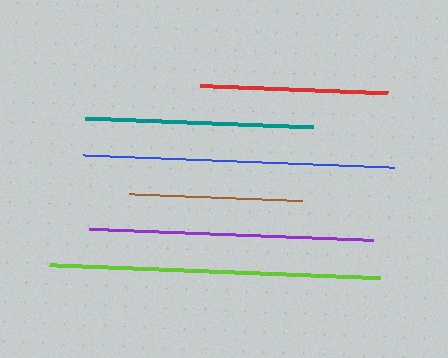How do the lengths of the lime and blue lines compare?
The lime and blue lines are approximately the same length.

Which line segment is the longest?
The lime line is the longest at approximately 331 pixels.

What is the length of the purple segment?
The purple segment is approximately 285 pixels long.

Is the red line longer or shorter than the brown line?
The red line is longer than the brown line.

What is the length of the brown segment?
The brown segment is approximately 174 pixels long.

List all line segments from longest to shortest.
From longest to shortest: lime, blue, purple, teal, red, brown.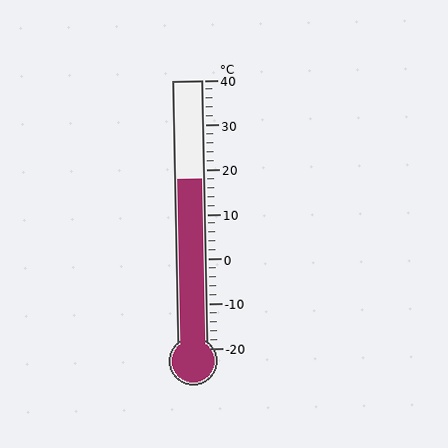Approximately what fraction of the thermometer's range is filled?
The thermometer is filled to approximately 65% of its range.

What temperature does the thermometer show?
The thermometer shows approximately 18°C.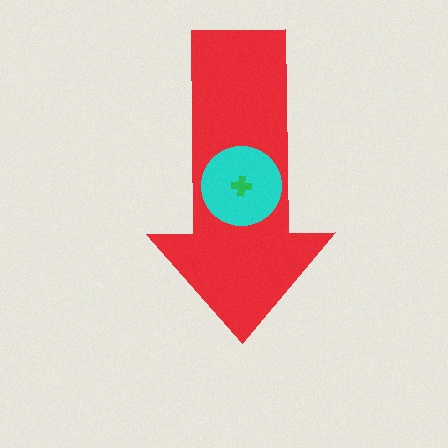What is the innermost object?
The green cross.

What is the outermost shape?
The red arrow.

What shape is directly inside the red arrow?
The cyan circle.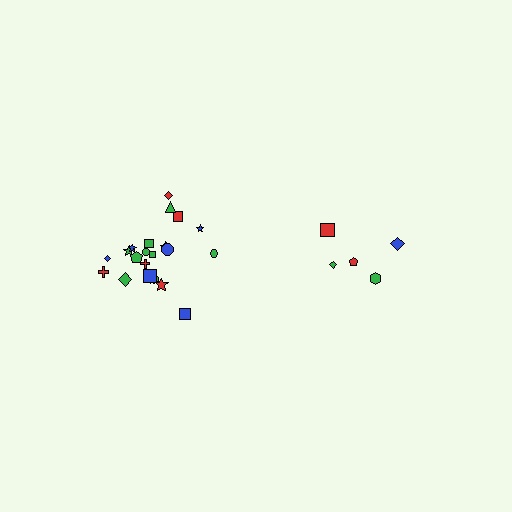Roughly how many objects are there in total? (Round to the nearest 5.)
Roughly 25 objects in total.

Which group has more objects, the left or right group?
The left group.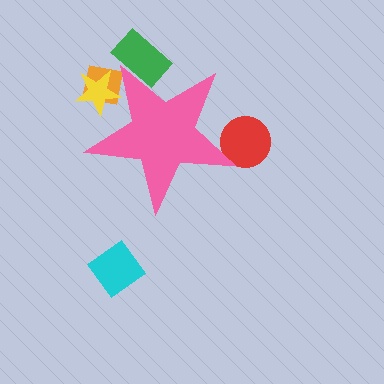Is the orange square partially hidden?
Yes, the orange square is partially hidden behind the pink star.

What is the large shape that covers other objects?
A pink star.